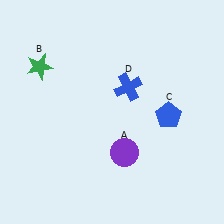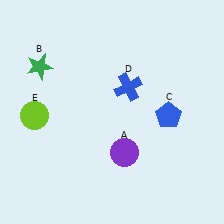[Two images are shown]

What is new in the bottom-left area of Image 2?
A lime circle (E) was added in the bottom-left area of Image 2.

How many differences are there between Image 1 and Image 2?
There is 1 difference between the two images.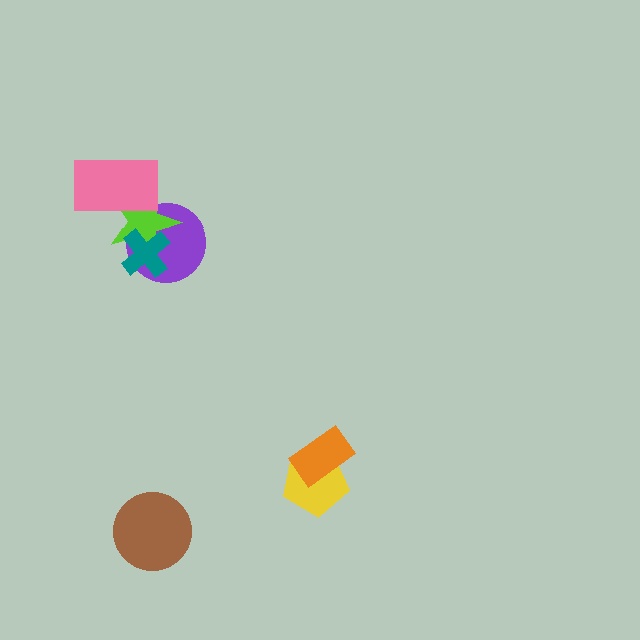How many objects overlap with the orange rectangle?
1 object overlaps with the orange rectangle.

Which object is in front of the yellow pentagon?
The orange rectangle is in front of the yellow pentagon.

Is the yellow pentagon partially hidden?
Yes, it is partially covered by another shape.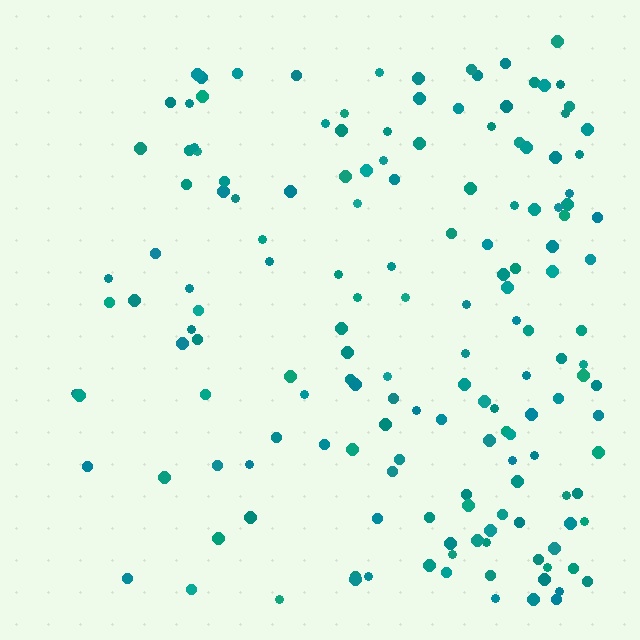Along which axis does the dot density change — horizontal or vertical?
Horizontal.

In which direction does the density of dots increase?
From left to right, with the right side densest.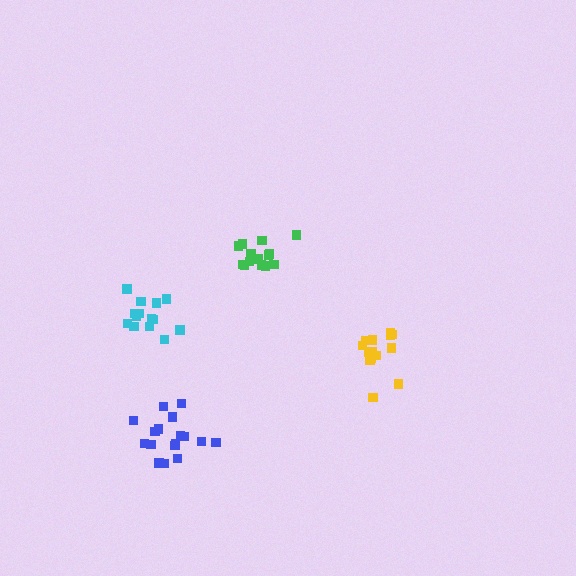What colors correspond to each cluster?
The clusters are colored: yellow, green, cyan, blue.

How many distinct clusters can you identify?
There are 4 distinct clusters.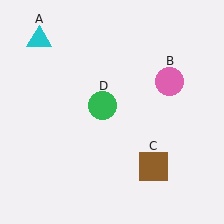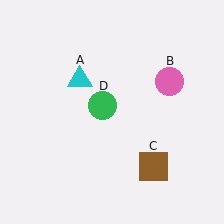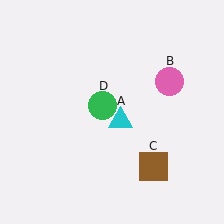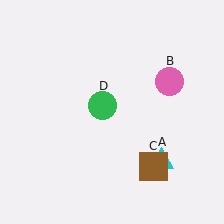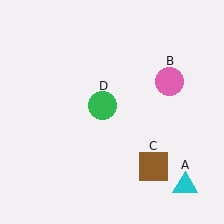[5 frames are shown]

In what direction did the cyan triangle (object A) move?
The cyan triangle (object A) moved down and to the right.